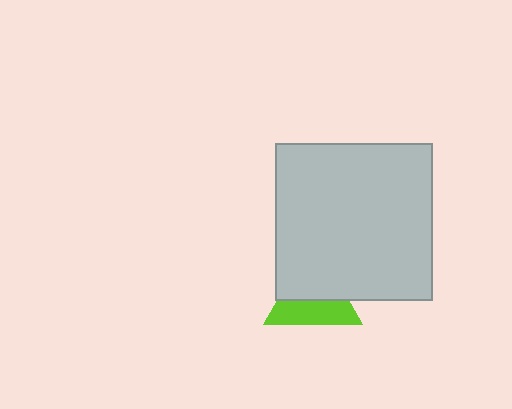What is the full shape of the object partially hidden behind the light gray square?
The partially hidden object is a lime triangle.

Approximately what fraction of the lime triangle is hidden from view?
Roughly 53% of the lime triangle is hidden behind the light gray square.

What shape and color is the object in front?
The object in front is a light gray square.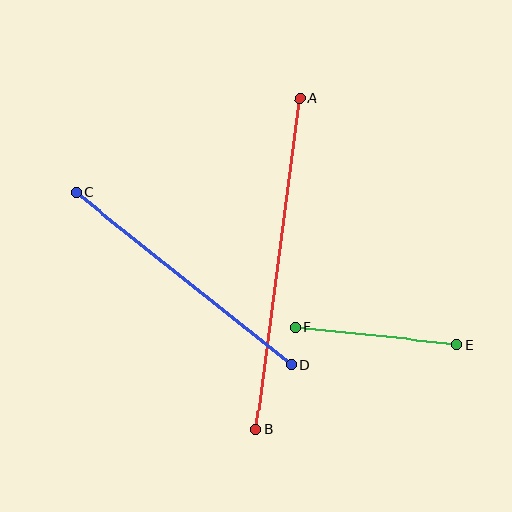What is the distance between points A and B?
The distance is approximately 334 pixels.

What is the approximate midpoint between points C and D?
The midpoint is at approximately (184, 279) pixels.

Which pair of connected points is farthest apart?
Points A and B are farthest apart.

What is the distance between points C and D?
The distance is approximately 275 pixels.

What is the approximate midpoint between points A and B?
The midpoint is at approximately (278, 264) pixels.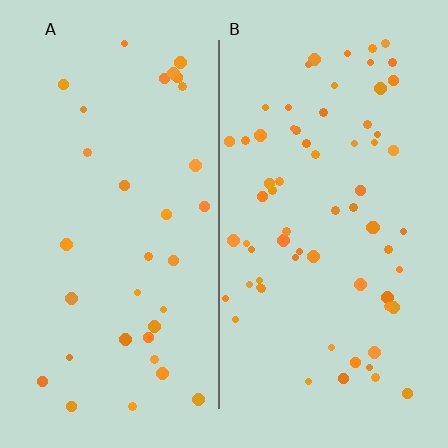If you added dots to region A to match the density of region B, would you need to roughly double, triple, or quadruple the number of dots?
Approximately double.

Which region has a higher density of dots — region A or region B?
B (the right).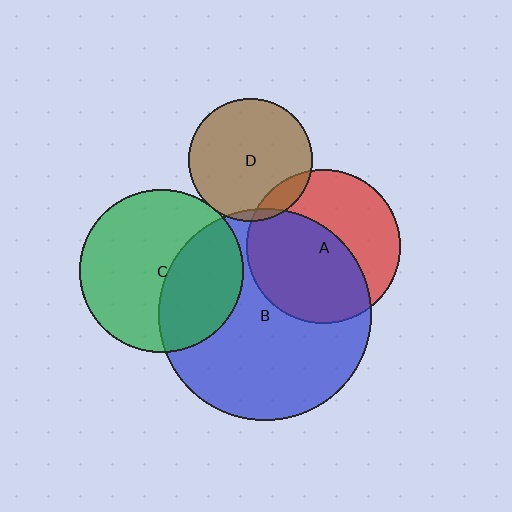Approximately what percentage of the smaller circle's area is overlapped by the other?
Approximately 35%.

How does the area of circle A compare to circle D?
Approximately 1.6 times.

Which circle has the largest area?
Circle B (blue).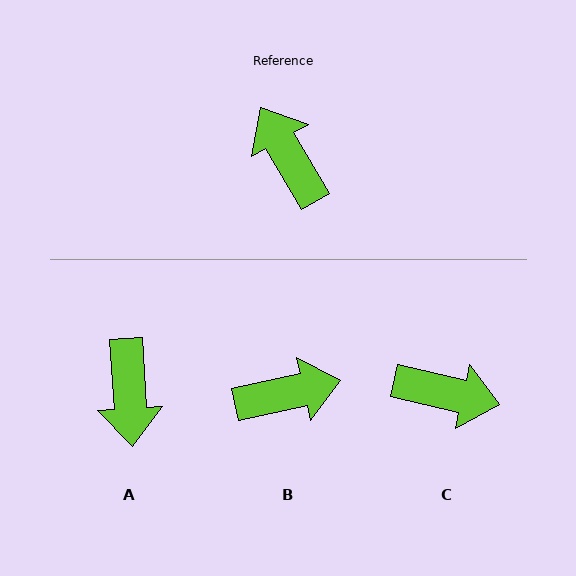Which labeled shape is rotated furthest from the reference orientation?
A, about 154 degrees away.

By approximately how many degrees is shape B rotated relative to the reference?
Approximately 107 degrees clockwise.